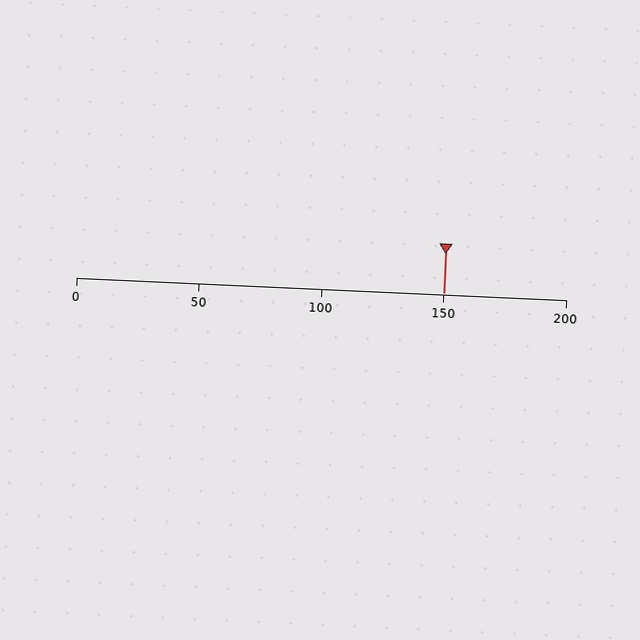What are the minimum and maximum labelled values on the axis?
The axis runs from 0 to 200.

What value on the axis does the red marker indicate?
The marker indicates approximately 150.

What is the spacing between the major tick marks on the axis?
The major ticks are spaced 50 apart.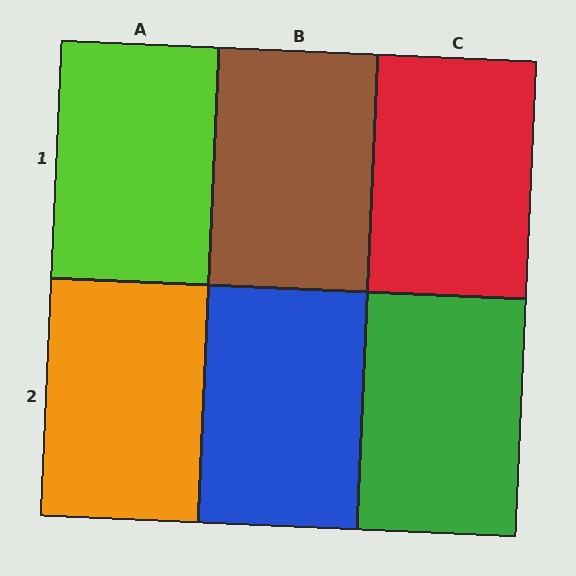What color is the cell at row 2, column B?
Blue.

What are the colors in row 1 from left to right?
Lime, brown, red.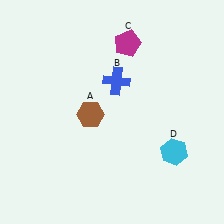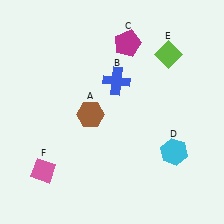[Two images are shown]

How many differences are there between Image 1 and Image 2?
There are 2 differences between the two images.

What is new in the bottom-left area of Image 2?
A pink diamond (F) was added in the bottom-left area of Image 2.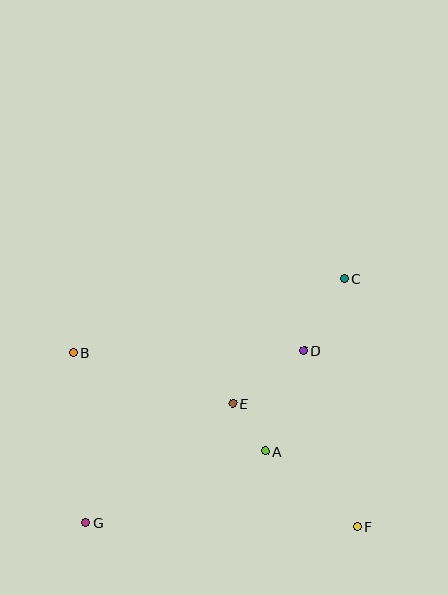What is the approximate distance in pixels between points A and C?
The distance between A and C is approximately 190 pixels.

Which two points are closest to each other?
Points A and E are closest to each other.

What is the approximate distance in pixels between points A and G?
The distance between A and G is approximately 193 pixels.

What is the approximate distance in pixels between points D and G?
The distance between D and G is approximately 277 pixels.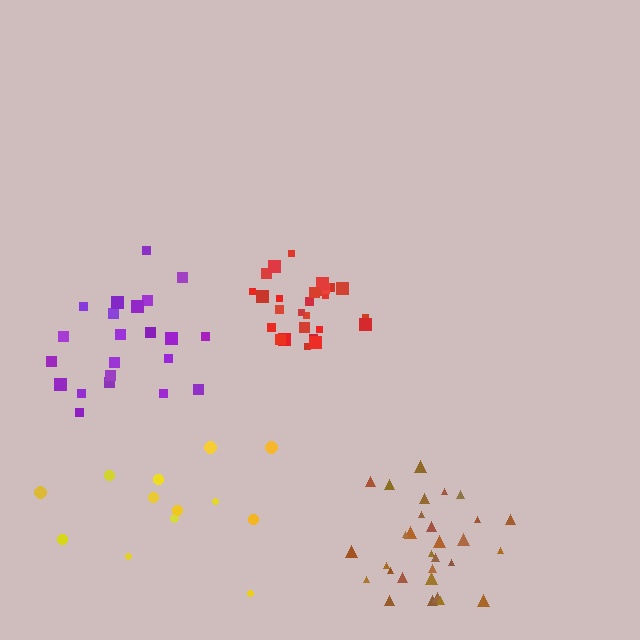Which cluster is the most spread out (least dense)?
Yellow.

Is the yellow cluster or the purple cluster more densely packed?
Purple.